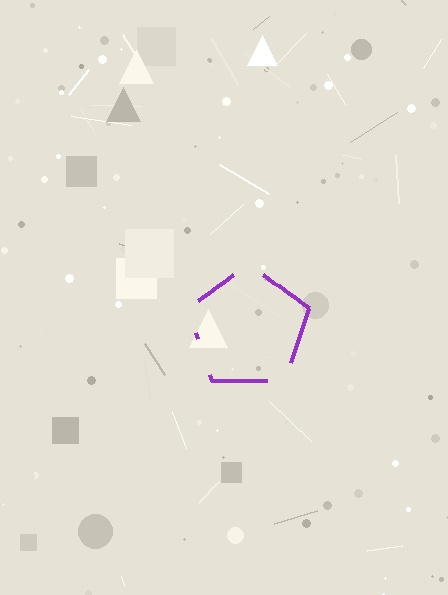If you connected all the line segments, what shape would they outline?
They would outline a pentagon.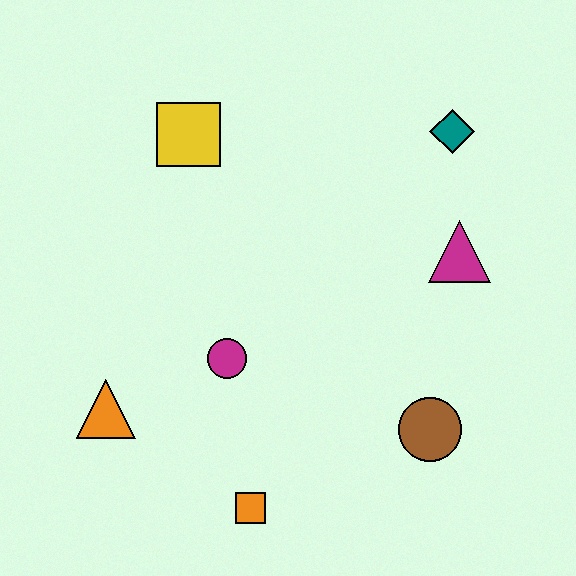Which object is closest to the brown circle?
The magenta triangle is closest to the brown circle.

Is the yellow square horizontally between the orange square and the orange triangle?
Yes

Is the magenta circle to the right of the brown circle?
No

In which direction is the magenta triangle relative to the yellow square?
The magenta triangle is to the right of the yellow square.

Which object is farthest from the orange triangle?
The teal diamond is farthest from the orange triangle.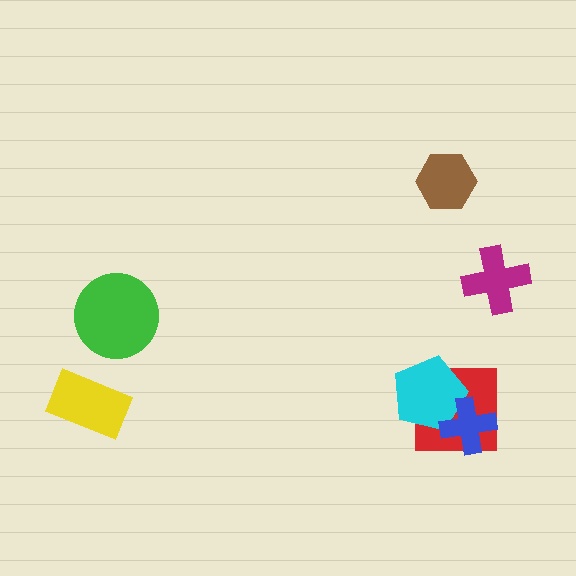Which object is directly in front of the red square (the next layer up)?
The cyan pentagon is directly in front of the red square.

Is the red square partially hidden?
Yes, it is partially covered by another shape.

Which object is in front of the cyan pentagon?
The blue cross is in front of the cyan pentagon.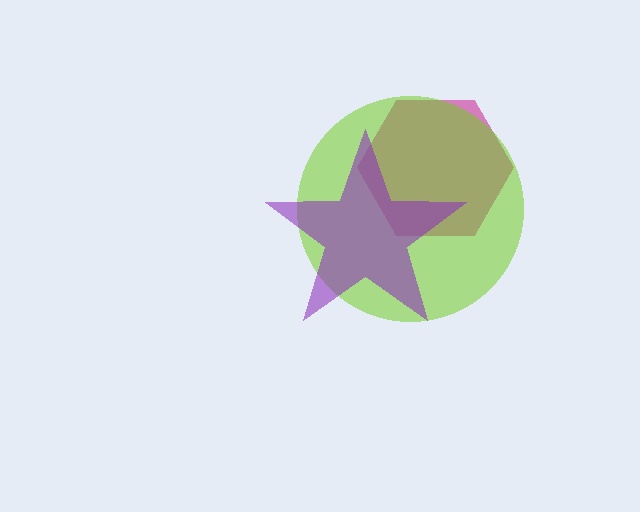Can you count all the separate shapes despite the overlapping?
Yes, there are 3 separate shapes.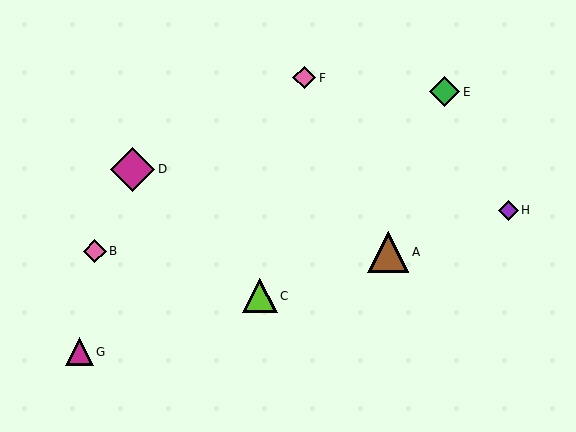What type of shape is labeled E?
Shape E is a green diamond.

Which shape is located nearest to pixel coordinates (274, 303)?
The lime triangle (labeled C) at (260, 296) is nearest to that location.